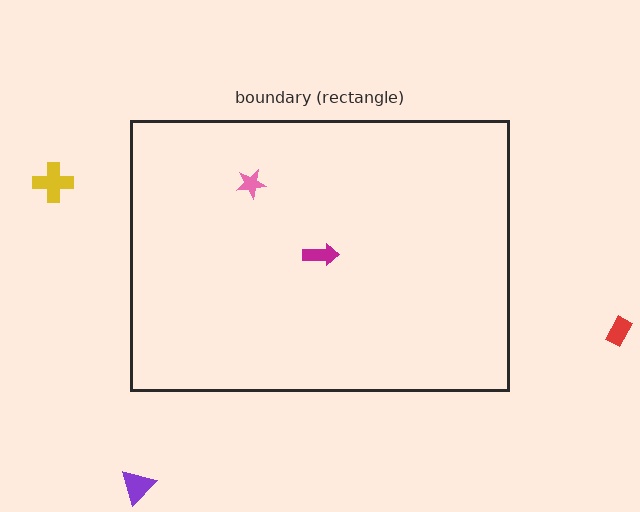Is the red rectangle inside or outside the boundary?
Outside.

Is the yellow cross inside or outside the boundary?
Outside.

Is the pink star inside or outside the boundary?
Inside.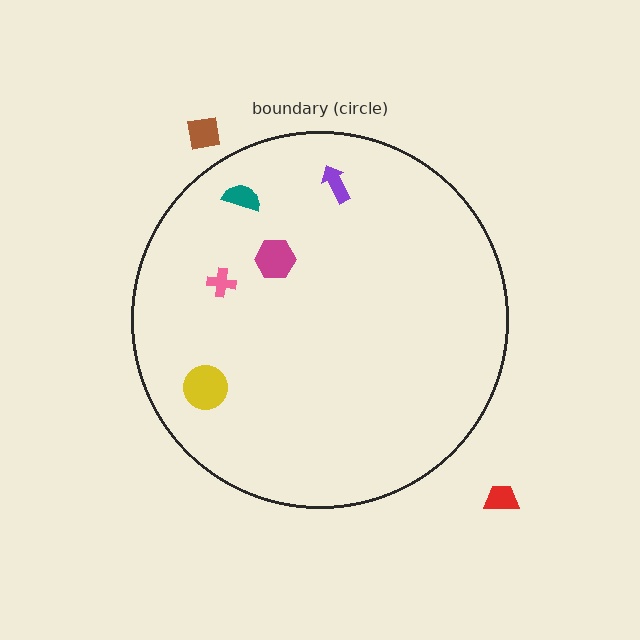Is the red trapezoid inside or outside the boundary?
Outside.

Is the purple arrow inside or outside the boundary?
Inside.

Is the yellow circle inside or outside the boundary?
Inside.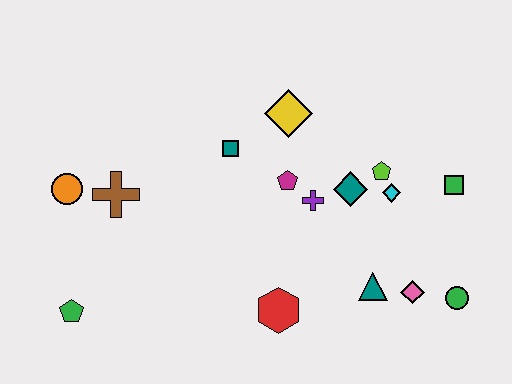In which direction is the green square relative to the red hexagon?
The green square is to the right of the red hexagon.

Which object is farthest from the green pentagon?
The green square is farthest from the green pentagon.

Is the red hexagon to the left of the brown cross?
No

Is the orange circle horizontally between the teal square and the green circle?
No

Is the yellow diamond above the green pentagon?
Yes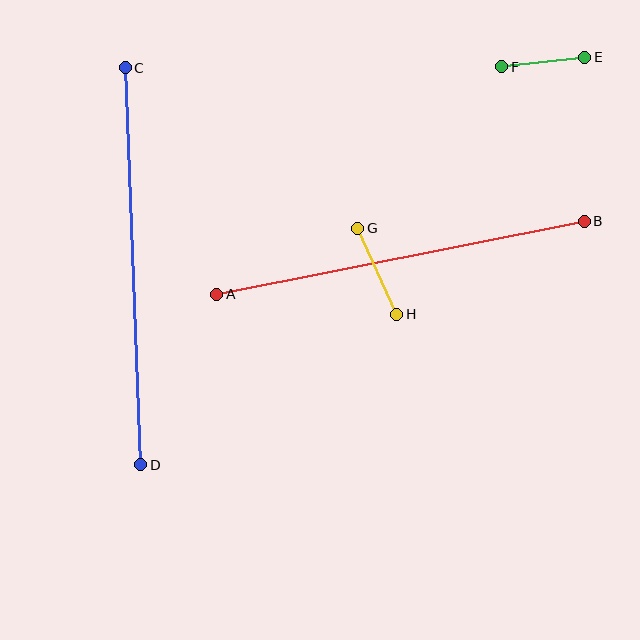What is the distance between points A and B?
The distance is approximately 375 pixels.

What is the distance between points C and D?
The distance is approximately 397 pixels.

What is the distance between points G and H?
The distance is approximately 94 pixels.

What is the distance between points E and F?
The distance is approximately 83 pixels.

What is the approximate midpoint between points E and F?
The midpoint is at approximately (543, 62) pixels.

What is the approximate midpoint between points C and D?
The midpoint is at approximately (133, 266) pixels.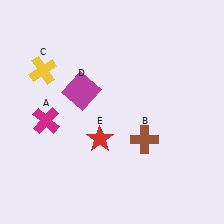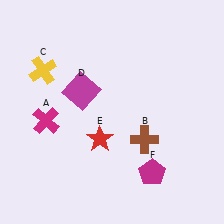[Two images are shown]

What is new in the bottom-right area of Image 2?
A magenta pentagon (F) was added in the bottom-right area of Image 2.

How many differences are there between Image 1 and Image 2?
There is 1 difference between the two images.